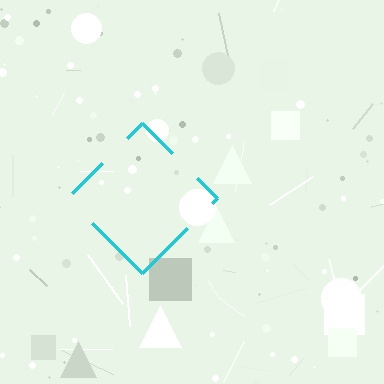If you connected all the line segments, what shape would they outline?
They would outline a diamond.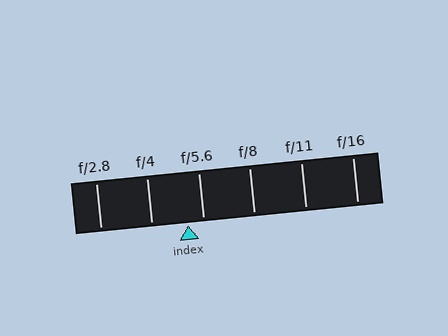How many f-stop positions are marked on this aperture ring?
There are 6 f-stop positions marked.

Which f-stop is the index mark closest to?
The index mark is closest to f/5.6.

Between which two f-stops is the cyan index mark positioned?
The index mark is between f/4 and f/5.6.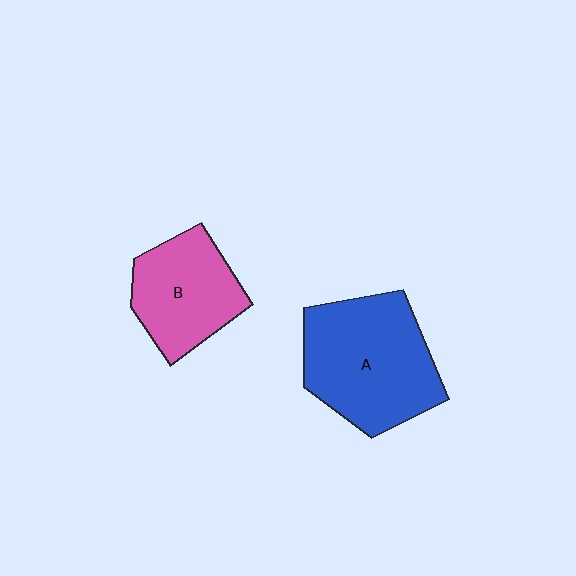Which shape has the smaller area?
Shape B (pink).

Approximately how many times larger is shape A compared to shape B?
Approximately 1.4 times.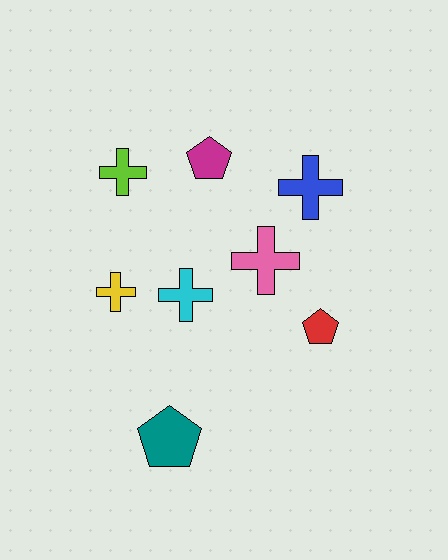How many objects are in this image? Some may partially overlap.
There are 8 objects.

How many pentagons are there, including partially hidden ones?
There are 3 pentagons.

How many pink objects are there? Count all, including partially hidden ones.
There is 1 pink object.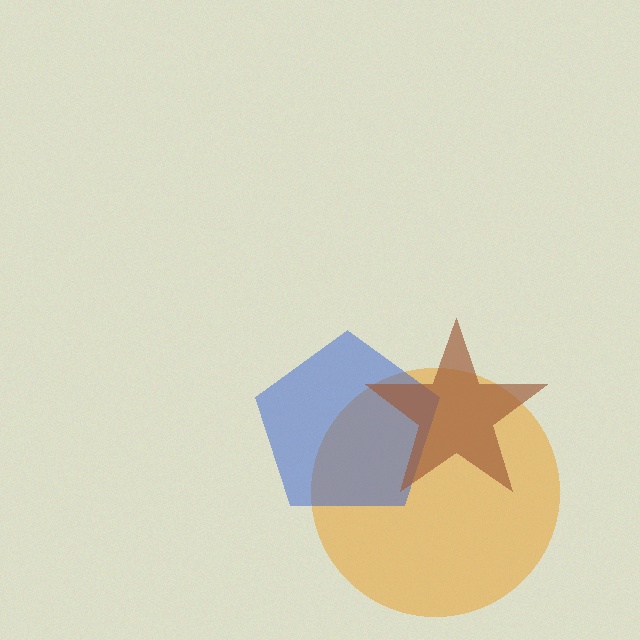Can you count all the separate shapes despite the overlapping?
Yes, there are 3 separate shapes.